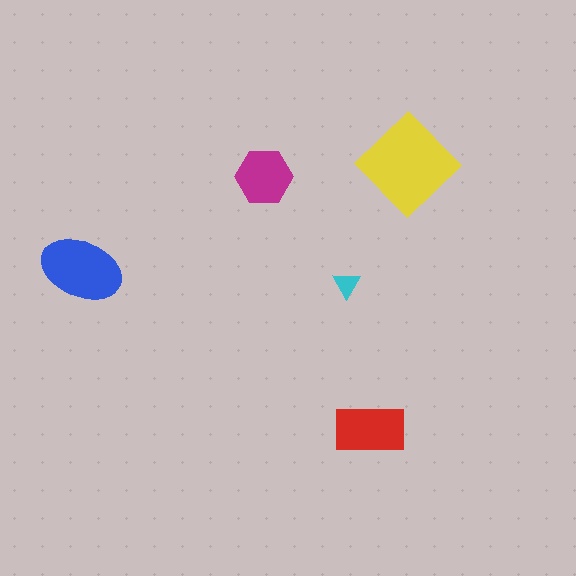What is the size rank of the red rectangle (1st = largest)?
3rd.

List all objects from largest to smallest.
The yellow diamond, the blue ellipse, the red rectangle, the magenta hexagon, the cyan triangle.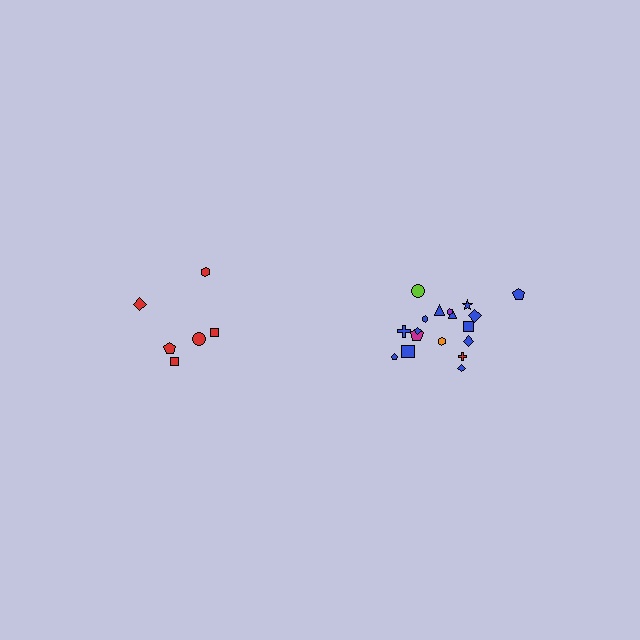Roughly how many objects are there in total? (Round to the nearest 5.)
Roughly 25 objects in total.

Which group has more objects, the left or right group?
The right group.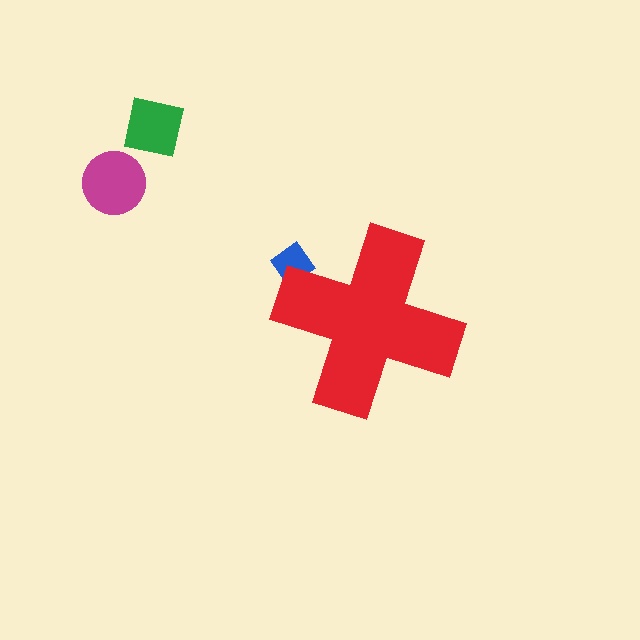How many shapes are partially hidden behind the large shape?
1 shape is partially hidden.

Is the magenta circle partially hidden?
No, the magenta circle is fully visible.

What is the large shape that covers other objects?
A red cross.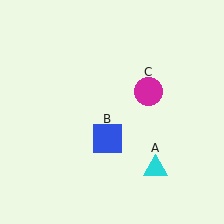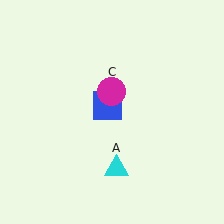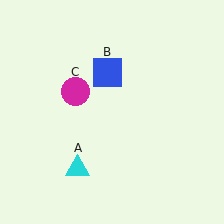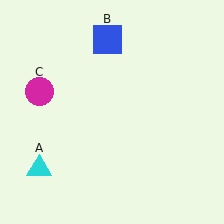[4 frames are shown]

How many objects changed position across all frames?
3 objects changed position: cyan triangle (object A), blue square (object B), magenta circle (object C).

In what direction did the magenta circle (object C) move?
The magenta circle (object C) moved left.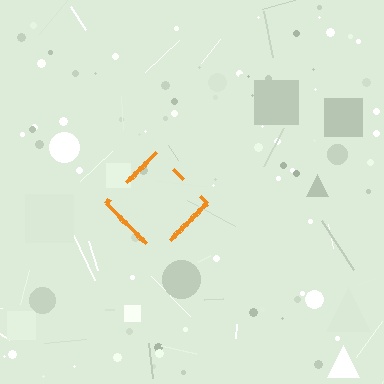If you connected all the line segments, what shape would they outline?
They would outline a diamond.